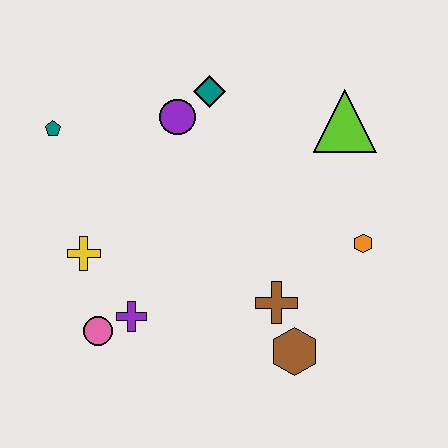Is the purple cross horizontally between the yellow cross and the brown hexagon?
Yes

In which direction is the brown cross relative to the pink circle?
The brown cross is to the right of the pink circle.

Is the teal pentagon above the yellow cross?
Yes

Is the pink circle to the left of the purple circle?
Yes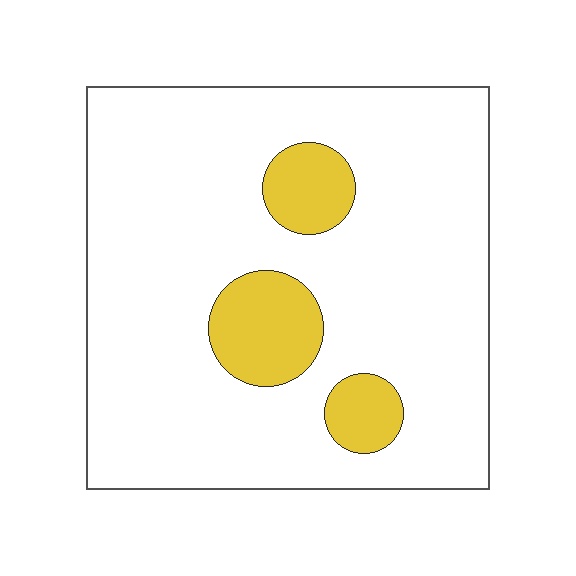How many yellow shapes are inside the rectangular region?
3.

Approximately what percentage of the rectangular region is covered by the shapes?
Approximately 15%.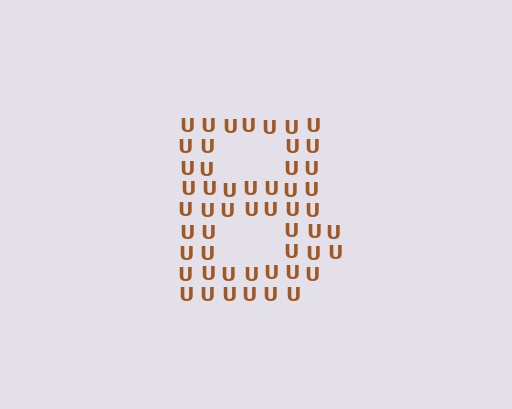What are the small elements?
The small elements are letter U's.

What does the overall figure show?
The overall figure shows the letter B.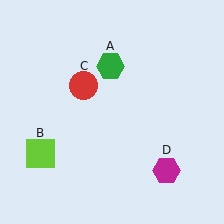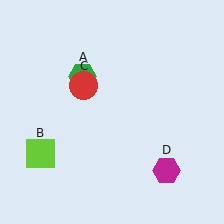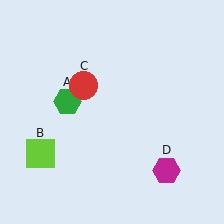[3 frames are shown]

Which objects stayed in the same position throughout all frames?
Lime square (object B) and red circle (object C) and magenta hexagon (object D) remained stationary.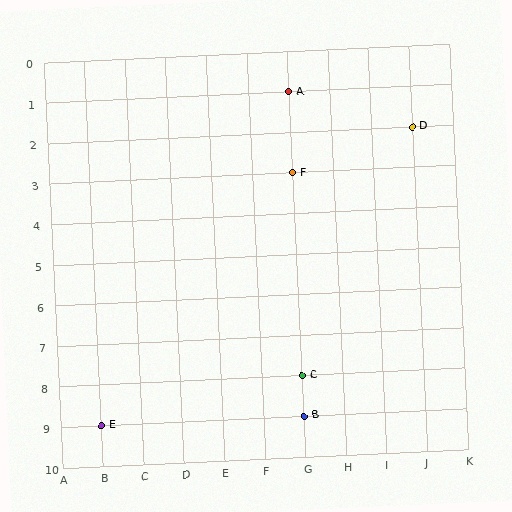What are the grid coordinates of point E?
Point E is at grid coordinates (B, 9).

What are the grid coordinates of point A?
Point A is at grid coordinates (G, 1).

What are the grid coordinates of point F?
Point F is at grid coordinates (G, 3).